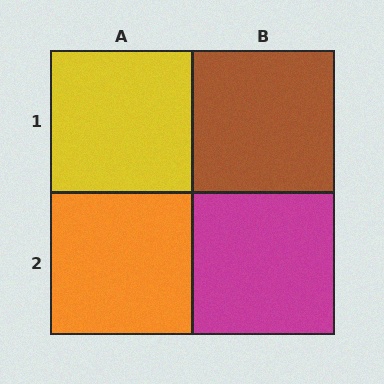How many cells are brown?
1 cell is brown.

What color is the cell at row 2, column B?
Magenta.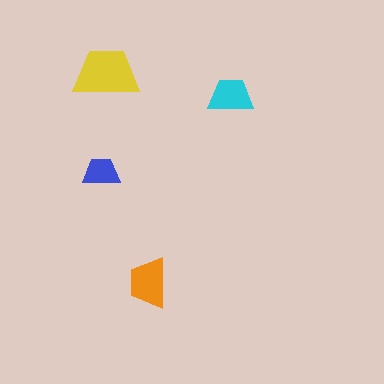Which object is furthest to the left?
The blue trapezoid is leftmost.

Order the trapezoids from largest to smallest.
the yellow one, the orange one, the cyan one, the blue one.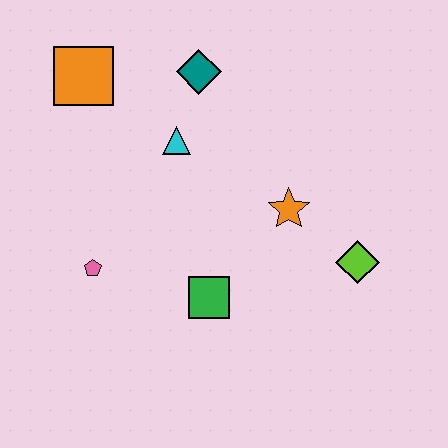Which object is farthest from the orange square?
The lime diamond is farthest from the orange square.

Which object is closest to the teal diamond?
The cyan triangle is closest to the teal diamond.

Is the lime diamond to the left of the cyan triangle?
No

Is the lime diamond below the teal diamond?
Yes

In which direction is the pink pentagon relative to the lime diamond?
The pink pentagon is to the left of the lime diamond.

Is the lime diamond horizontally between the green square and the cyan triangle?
No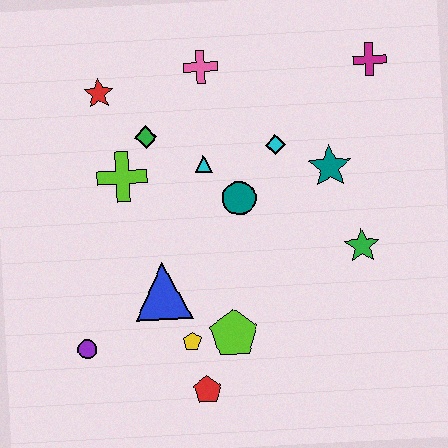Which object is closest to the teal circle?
The cyan triangle is closest to the teal circle.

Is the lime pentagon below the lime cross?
Yes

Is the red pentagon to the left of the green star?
Yes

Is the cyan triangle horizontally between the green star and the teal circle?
No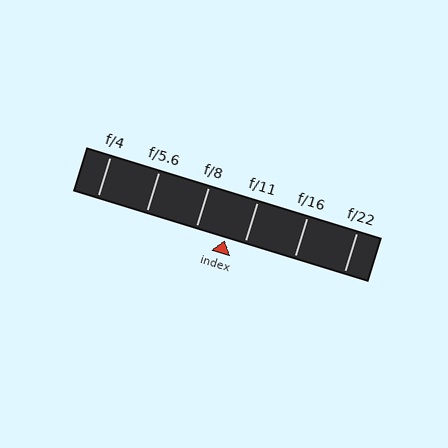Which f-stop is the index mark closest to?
The index mark is closest to f/11.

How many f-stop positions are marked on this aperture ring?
There are 6 f-stop positions marked.